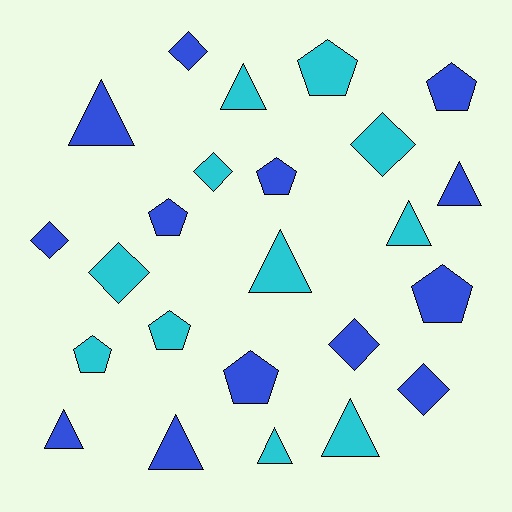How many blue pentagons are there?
There are 5 blue pentagons.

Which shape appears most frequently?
Triangle, with 9 objects.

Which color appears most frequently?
Blue, with 13 objects.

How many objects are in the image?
There are 24 objects.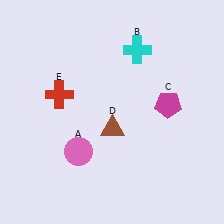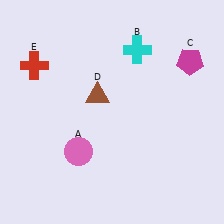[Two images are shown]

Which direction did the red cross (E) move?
The red cross (E) moved up.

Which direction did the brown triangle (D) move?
The brown triangle (D) moved up.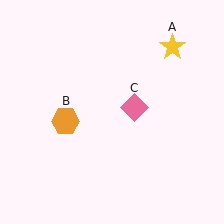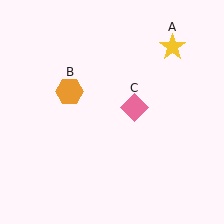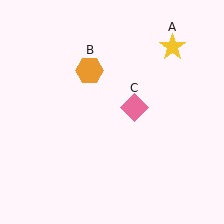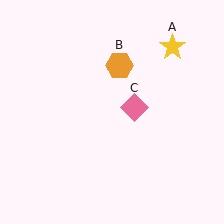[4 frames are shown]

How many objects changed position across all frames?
1 object changed position: orange hexagon (object B).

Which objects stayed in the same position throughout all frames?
Yellow star (object A) and pink diamond (object C) remained stationary.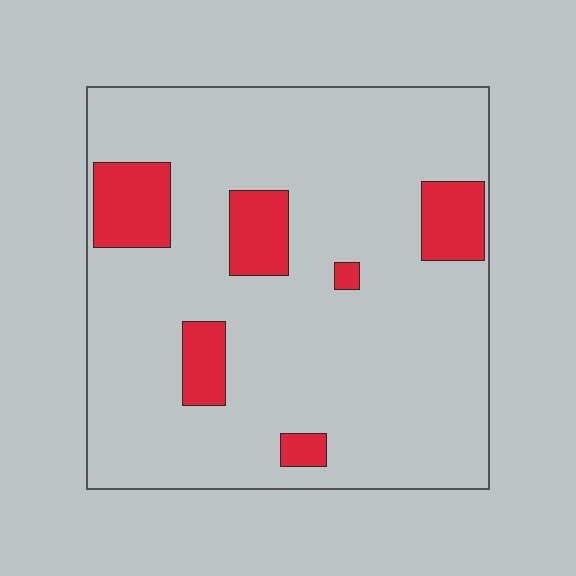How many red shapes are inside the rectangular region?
6.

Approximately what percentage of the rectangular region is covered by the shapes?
Approximately 15%.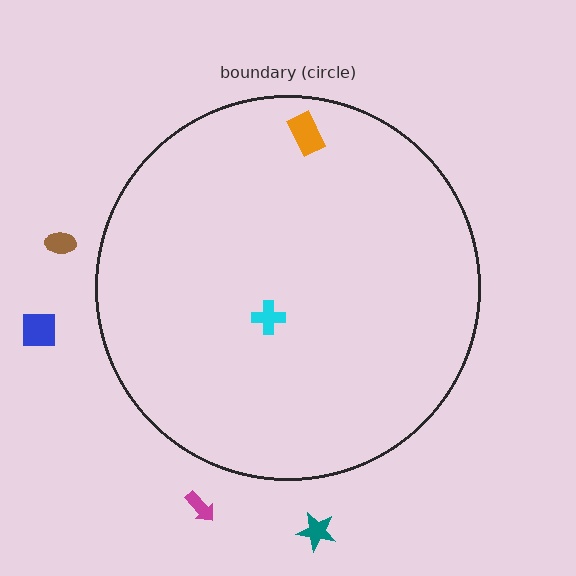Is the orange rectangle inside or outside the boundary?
Inside.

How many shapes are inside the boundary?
2 inside, 4 outside.